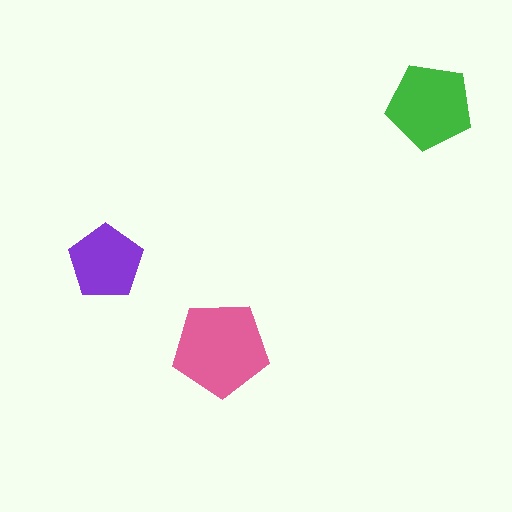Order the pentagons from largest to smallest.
the pink one, the green one, the purple one.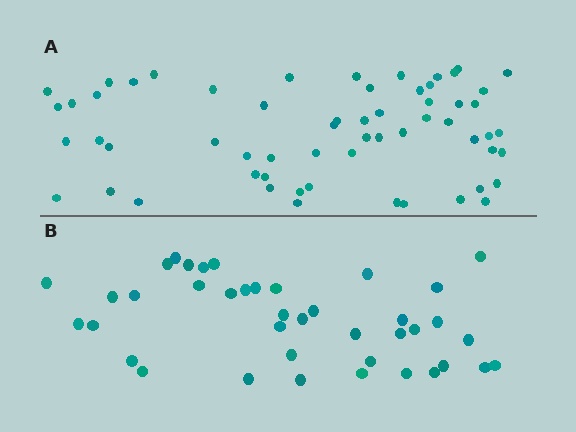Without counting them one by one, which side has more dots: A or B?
Region A (the top region) has more dots.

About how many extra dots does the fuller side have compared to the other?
Region A has approximately 20 more dots than region B.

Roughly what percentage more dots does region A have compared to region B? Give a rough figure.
About 50% more.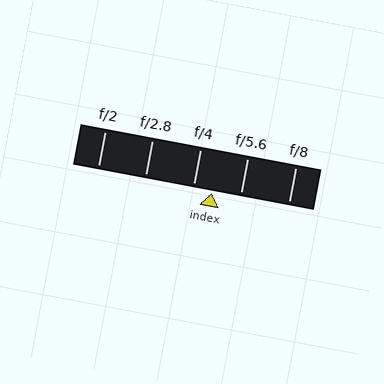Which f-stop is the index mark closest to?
The index mark is closest to f/4.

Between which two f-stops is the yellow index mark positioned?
The index mark is between f/4 and f/5.6.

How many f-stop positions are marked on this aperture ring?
There are 5 f-stop positions marked.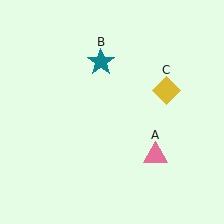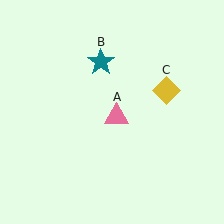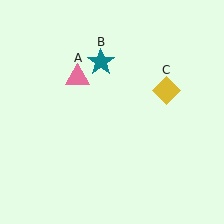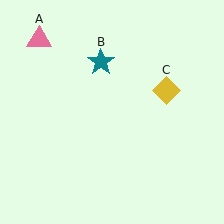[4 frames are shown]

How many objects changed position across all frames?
1 object changed position: pink triangle (object A).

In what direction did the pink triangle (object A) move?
The pink triangle (object A) moved up and to the left.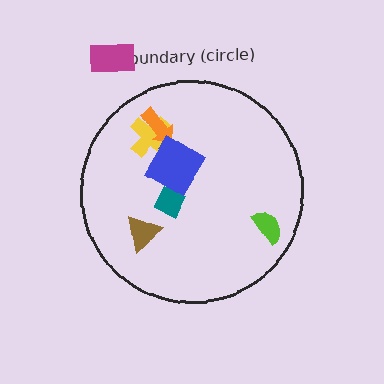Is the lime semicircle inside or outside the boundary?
Inside.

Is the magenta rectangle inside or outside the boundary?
Outside.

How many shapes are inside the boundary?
6 inside, 1 outside.